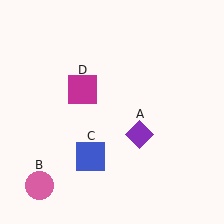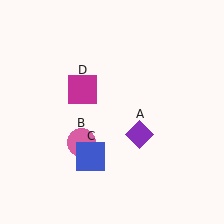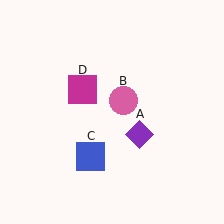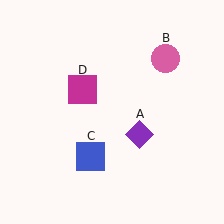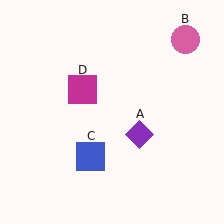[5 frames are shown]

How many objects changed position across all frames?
1 object changed position: pink circle (object B).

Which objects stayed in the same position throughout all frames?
Purple diamond (object A) and blue square (object C) and magenta square (object D) remained stationary.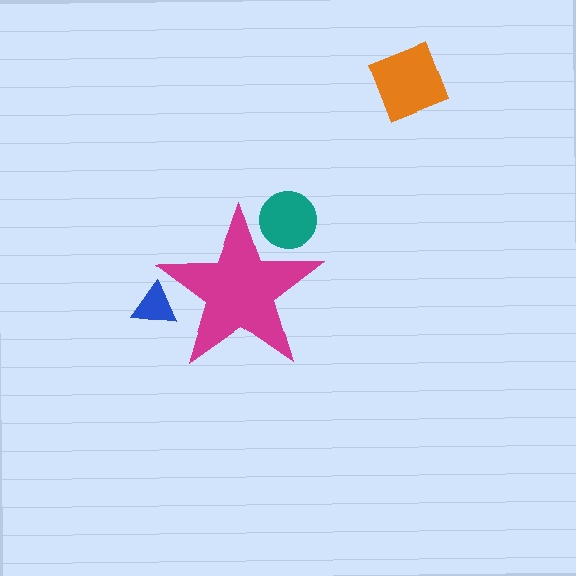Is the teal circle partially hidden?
Yes, the teal circle is partially hidden behind the magenta star.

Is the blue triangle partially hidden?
Yes, the blue triangle is partially hidden behind the magenta star.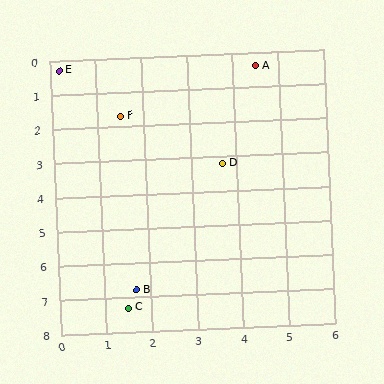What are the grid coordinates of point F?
Point F is at approximately (1.5, 1.7).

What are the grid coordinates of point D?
Point D is at approximately (3.7, 3.2).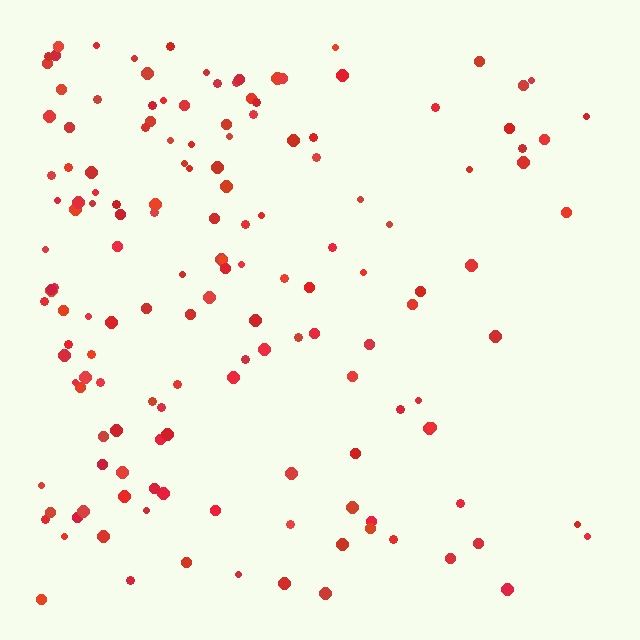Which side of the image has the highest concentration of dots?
The left.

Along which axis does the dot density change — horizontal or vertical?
Horizontal.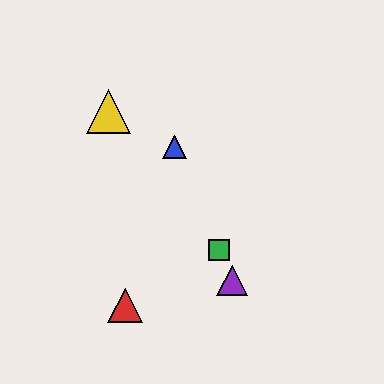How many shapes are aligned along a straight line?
3 shapes (the blue triangle, the green square, the purple triangle) are aligned along a straight line.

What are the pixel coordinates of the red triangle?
The red triangle is at (125, 305).